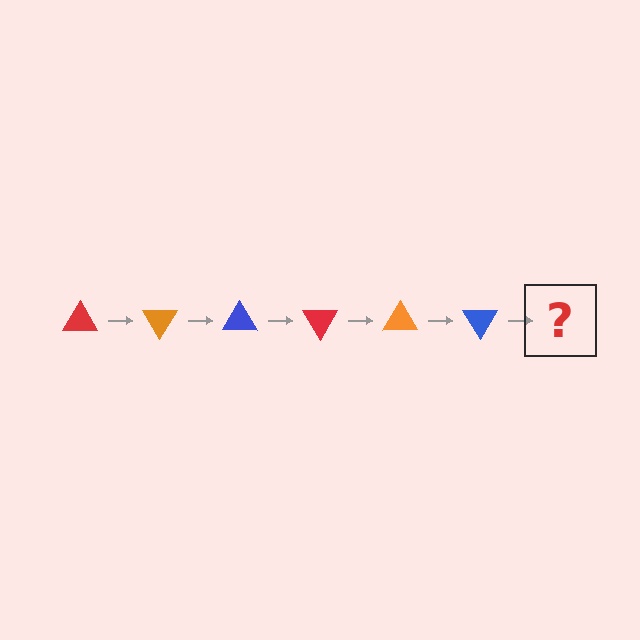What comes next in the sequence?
The next element should be a red triangle, rotated 360 degrees from the start.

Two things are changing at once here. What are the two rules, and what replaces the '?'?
The two rules are that it rotates 60 degrees each step and the color cycles through red, orange, and blue. The '?' should be a red triangle, rotated 360 degrees from the start.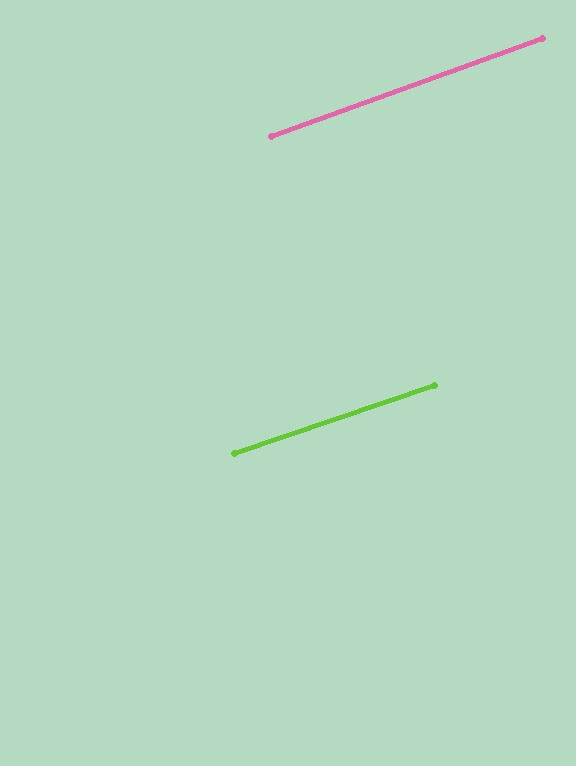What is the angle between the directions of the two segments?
Approximately 1 degree.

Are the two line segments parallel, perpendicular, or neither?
Parallel — their directions differ by only 1.2°.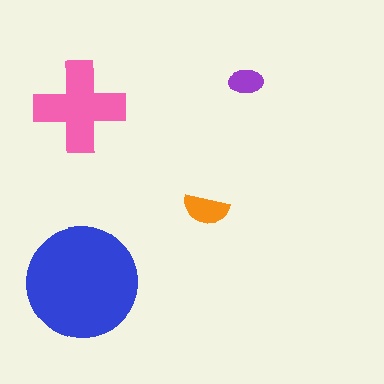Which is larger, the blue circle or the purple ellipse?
The blue circle.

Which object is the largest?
The blue circle.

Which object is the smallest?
The purple ellipse.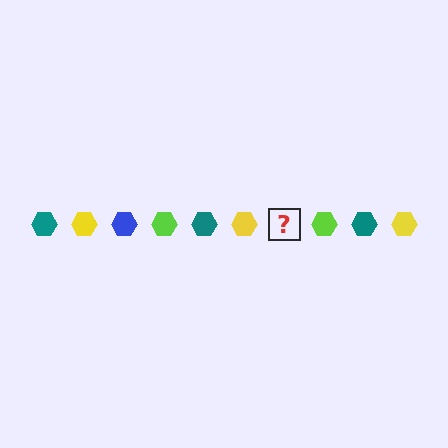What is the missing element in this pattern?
The missing element is a blue hexagon.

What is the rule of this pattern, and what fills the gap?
The rule is that the pattern cycles through teal, yellow, blue, lime hexagons. The gap should be filled with a blue hexagon.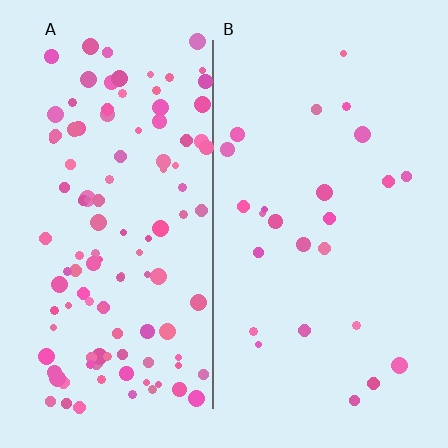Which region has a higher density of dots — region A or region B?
A (the left).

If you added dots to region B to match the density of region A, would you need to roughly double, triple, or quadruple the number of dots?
Approximately quadruple.